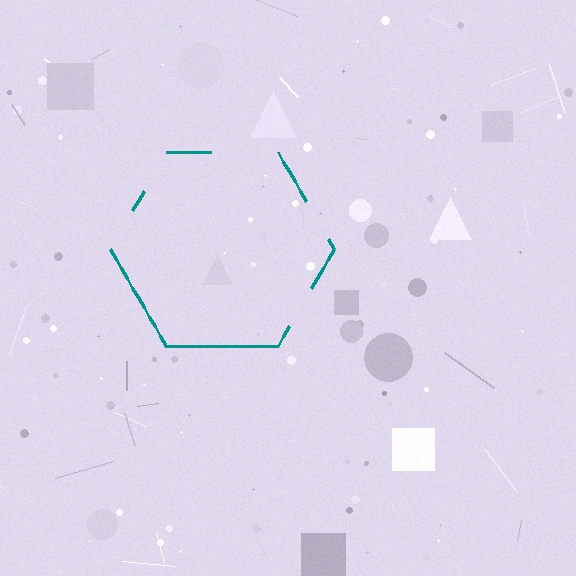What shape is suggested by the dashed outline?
The dashed outline suggests a hexagon.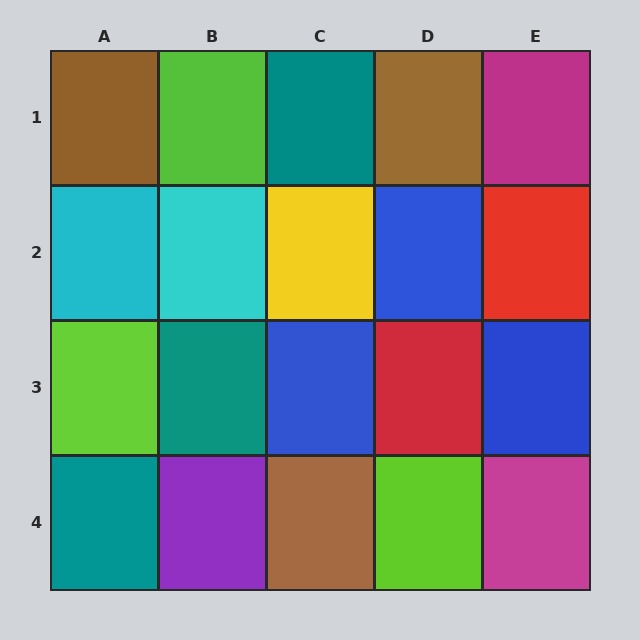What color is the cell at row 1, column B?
Lime.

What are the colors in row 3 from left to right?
Lime, teal, blue, red, blue.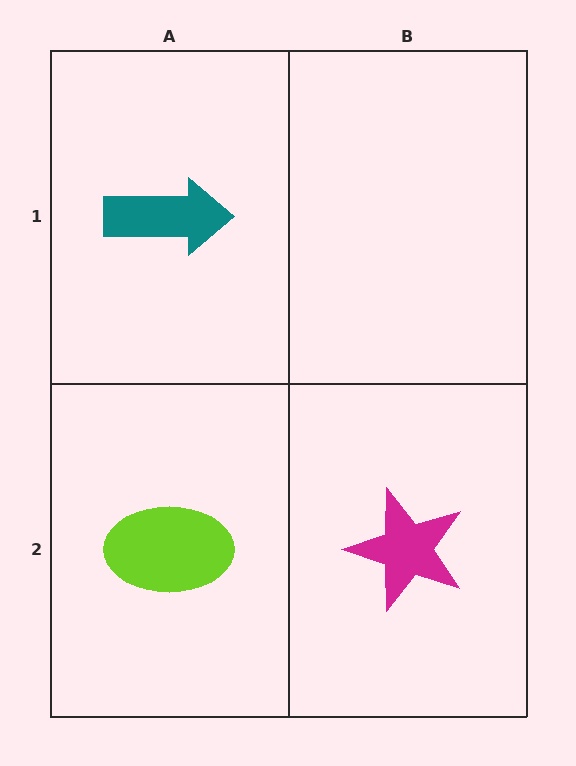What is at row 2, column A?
A lime ellipse.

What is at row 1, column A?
A teal arrow.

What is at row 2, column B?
A magenta star.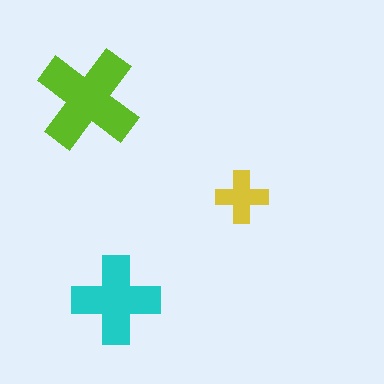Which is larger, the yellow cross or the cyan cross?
The cyan one.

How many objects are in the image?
There are 3 objects in the image.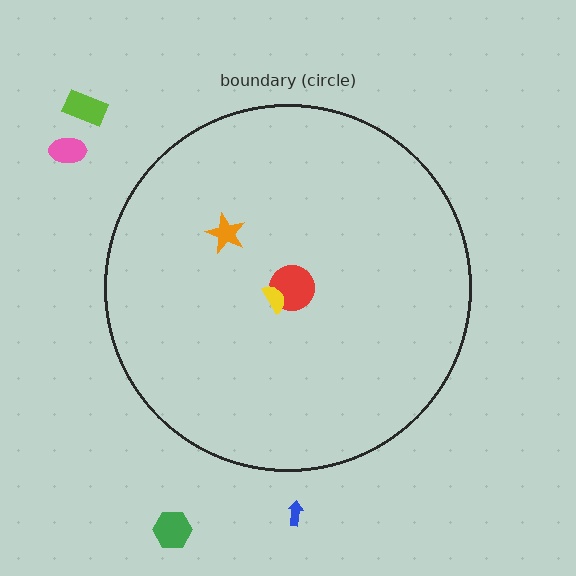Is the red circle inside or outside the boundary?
Inside.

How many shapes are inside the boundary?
3 inside, 4 outside.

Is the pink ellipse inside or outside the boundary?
Outside.